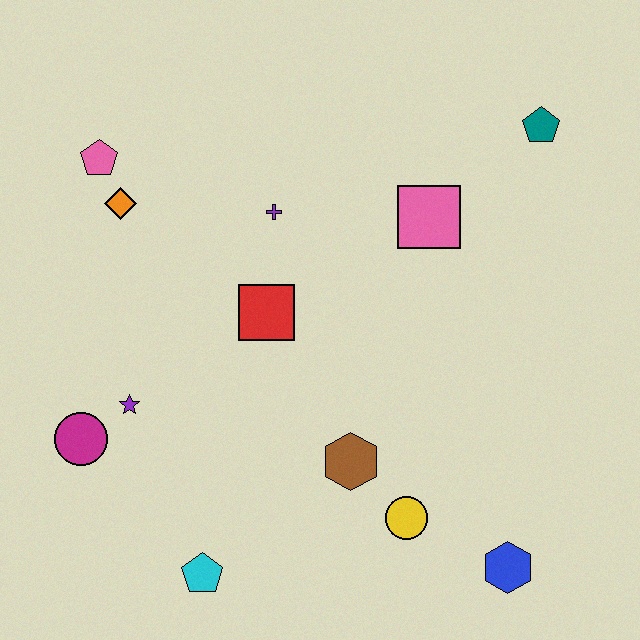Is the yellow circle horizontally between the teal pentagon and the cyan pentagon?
Yes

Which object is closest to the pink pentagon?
The orange diamond is closest to the pink pentagon.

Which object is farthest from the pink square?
The cyan pentagon is farthest from the pink square.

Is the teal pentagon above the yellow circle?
Yes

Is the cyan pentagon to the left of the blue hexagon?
Yes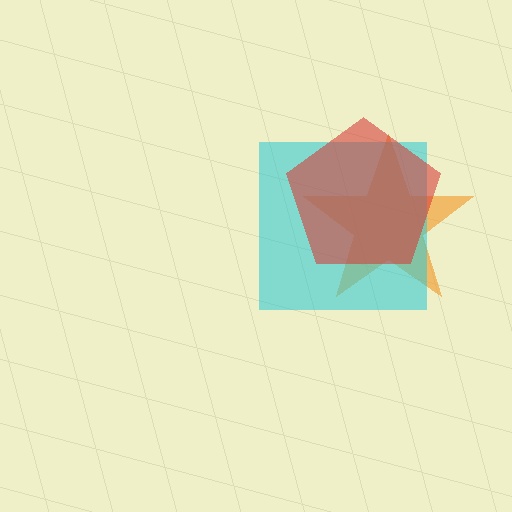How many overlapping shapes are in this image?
There are 3 overlapping shapes in the image.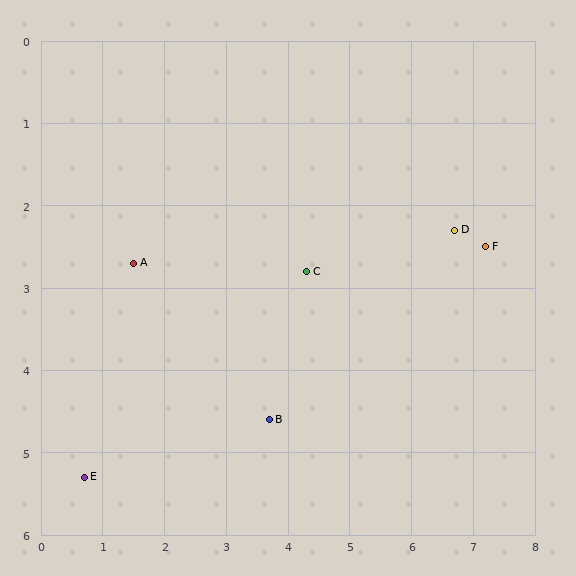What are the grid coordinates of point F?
Point F is at approximately (7.2, 2.5).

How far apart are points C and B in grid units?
Points C and B are about 1.9 grid units apart.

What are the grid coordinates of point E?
Point E is at approximately (0.7, 5.3).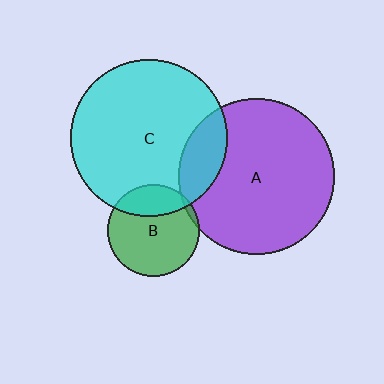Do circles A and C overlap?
Yes.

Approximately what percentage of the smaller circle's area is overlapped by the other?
Approximately 15%.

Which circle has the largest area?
Circle C (cyan).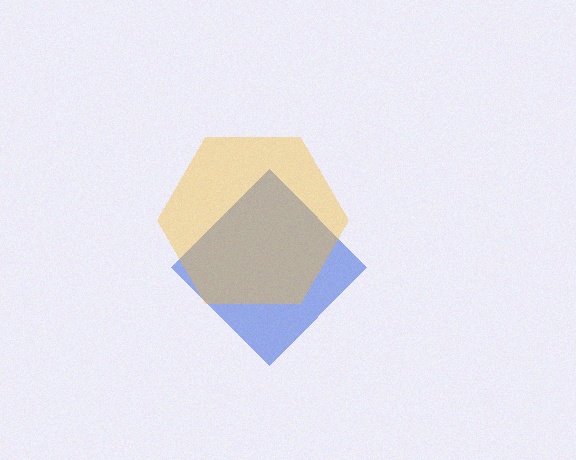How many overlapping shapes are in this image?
There are 2 overlapping shapes in the image.